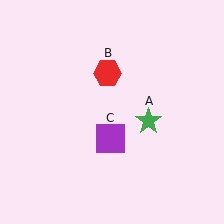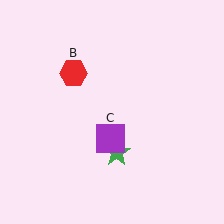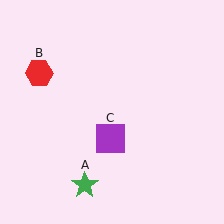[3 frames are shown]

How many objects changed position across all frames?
2 objects changed position: green star (object A), red hexagon (object B).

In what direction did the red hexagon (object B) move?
The red hexagon (object B) moved left.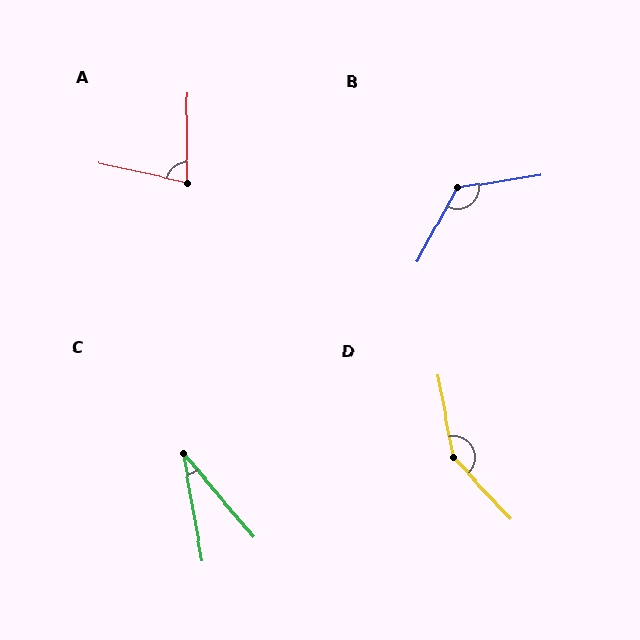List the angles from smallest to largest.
C (30°), A (77°), B (127°), D (147°).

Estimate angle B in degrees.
Approximately 127 degrees.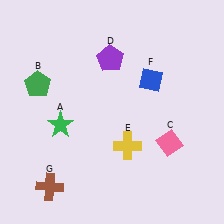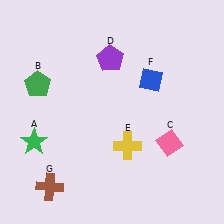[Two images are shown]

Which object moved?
The green star (A) moved left.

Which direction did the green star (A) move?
The green star (A) moved left.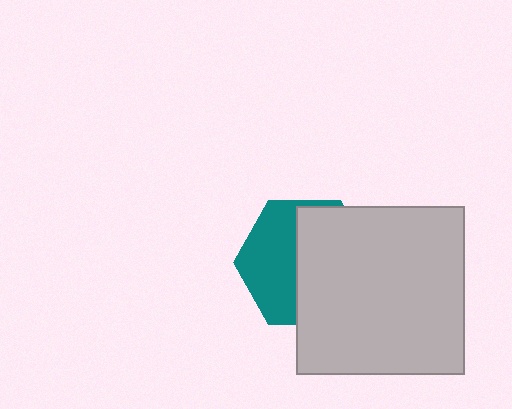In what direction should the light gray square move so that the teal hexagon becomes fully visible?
The light gray square should move right. That is the shortest direction to clear the overlap and leave the teal hexagon fully visible.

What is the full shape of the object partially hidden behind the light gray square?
The partially hidden object is a teal hexagon.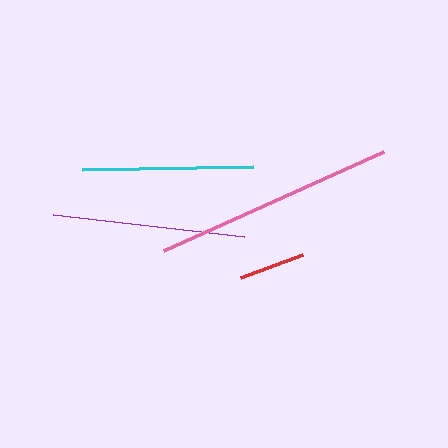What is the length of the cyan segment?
The cyan segment is approximately 170 pixels long.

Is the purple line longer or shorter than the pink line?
The pink line is longer than the purple line.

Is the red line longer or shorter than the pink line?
The pink line is longer than the red line.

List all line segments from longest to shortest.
From longest to shortest: pink, purple, cyan, red.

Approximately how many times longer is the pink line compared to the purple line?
The pink line is approximately 1.3 times the length of the purple line.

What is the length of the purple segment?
The purple segment is approximately 192 pixels long.